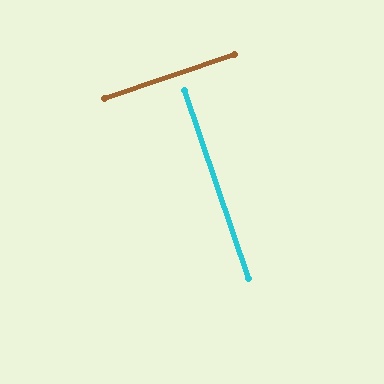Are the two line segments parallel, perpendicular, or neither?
Perpendicular — they meet at approximately 90°.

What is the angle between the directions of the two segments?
Approximately 90 degrees.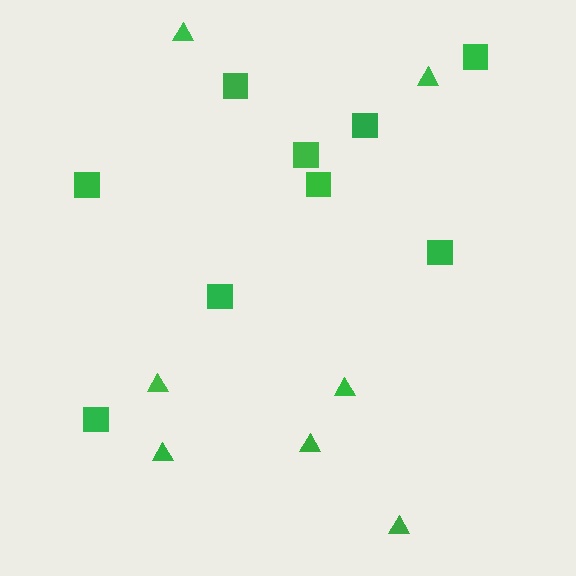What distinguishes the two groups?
There are 2 groups: one group of triangles (7) and one group of squares (9).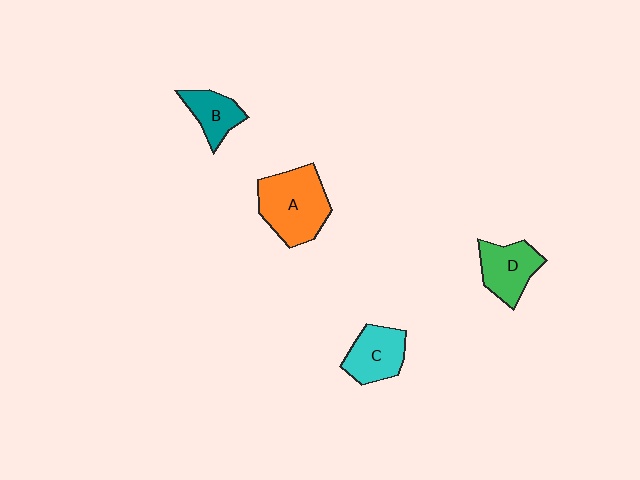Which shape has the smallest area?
Shape B (teal).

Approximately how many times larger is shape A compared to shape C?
Approximately 1.5 times.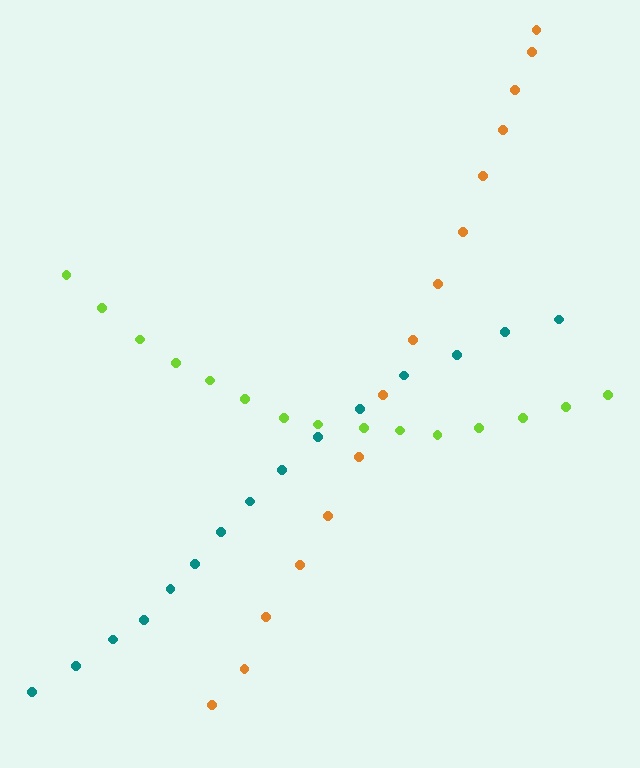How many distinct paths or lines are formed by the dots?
There are 3 distinct paths.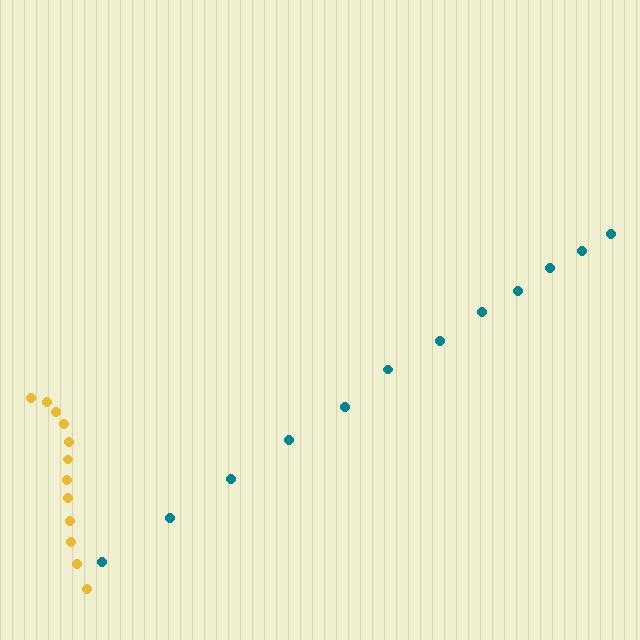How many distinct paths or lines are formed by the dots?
There are 2 distinct paths.